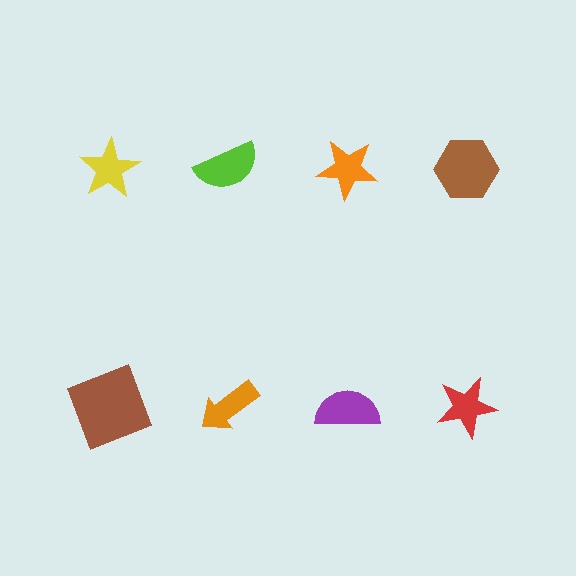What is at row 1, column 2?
A lime semicircle.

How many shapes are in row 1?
4 shapes.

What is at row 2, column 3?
A purple semicircle.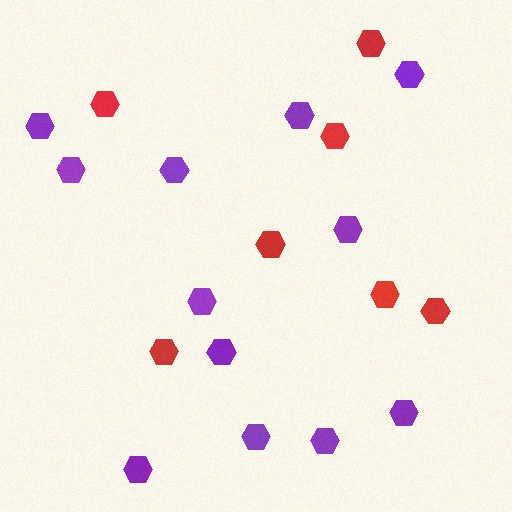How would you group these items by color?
There are 2 groups: one group of red hexagons (7) and one group of purple hexagons (12).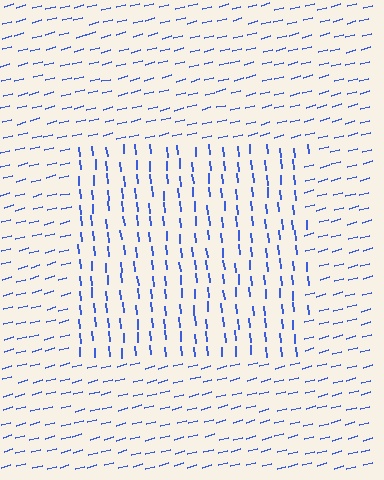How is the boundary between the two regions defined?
The boundary is defined purely by a change in line orientation (approximately 80 degrees difference). All lines are the same color and thickness.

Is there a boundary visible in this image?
Yes, there is a texture boundary formed by a change in line orientation.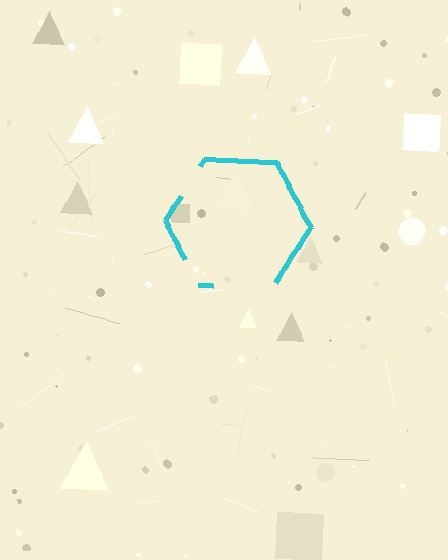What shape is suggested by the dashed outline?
The dashed outline suggests a hexagon.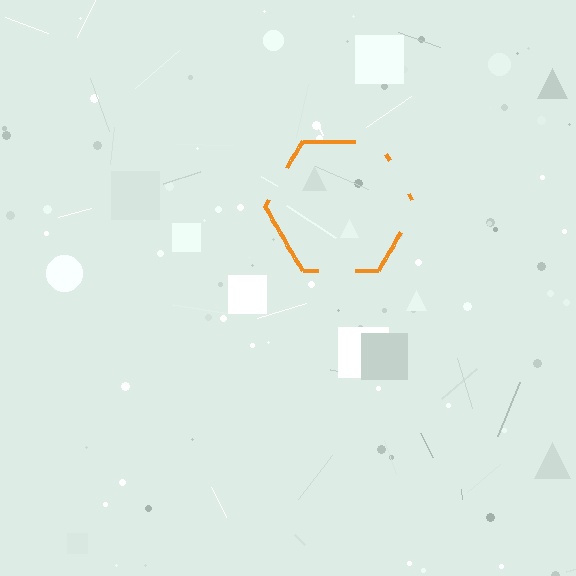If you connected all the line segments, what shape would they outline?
They would outline a hexagon.